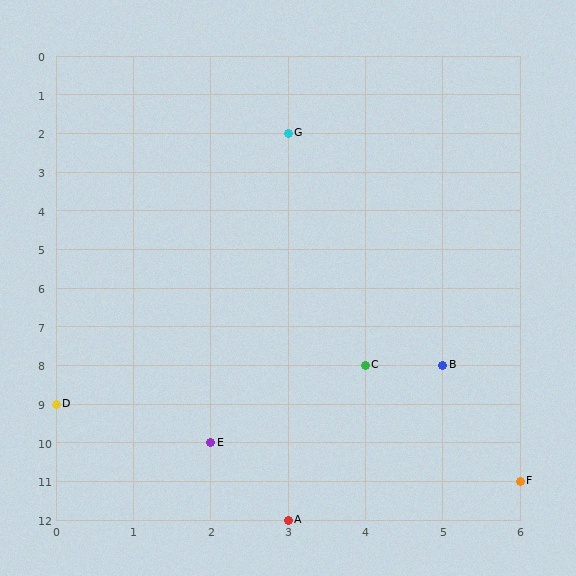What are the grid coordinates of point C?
Point C is at grid coordinates (4, 8).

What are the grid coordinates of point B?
Point B is at grid coordinates (5, 8).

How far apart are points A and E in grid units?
Points A and E are 1 column and 2 rows apart (about 2.2 grid units diagonally).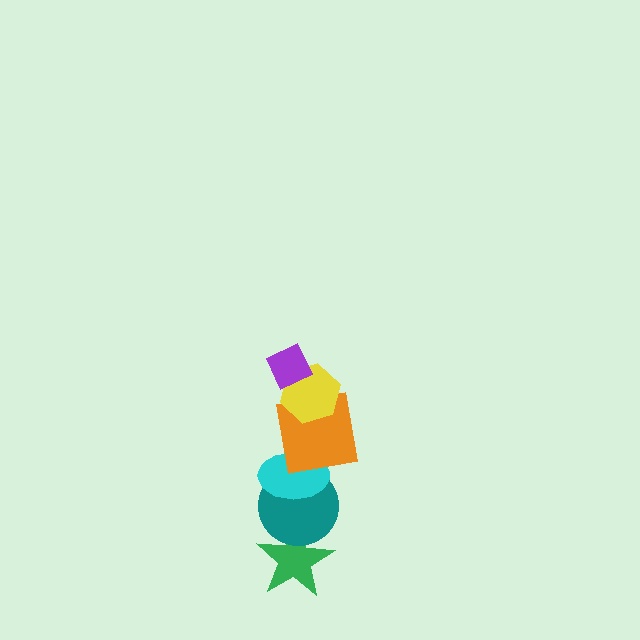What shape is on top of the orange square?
The yellow hexagon is on top of the orange square.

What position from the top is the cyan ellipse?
The cyan ellipse is 4th from the top.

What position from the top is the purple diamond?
The purple diamond is 1st from the top.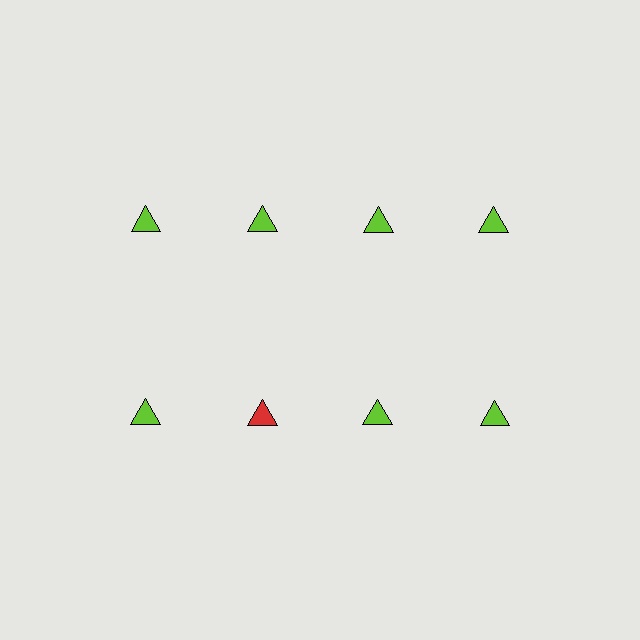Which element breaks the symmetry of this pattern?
The red triangle in the second row, second from left column breaks the symmetry. All other shapes are lime triangles.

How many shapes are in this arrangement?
There are 8 shapes arranged in a grid pattern.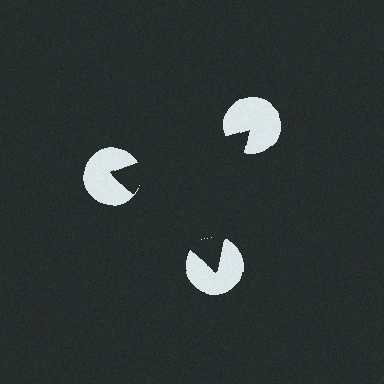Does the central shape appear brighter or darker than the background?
It typically appears slightly darker than the background, even though no actual brightness change is drawn.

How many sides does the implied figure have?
3 sides.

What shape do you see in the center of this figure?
An illusory triangle — its edges are inferred from the aligned wedge cuts in the pac-man discs, not physically drawn.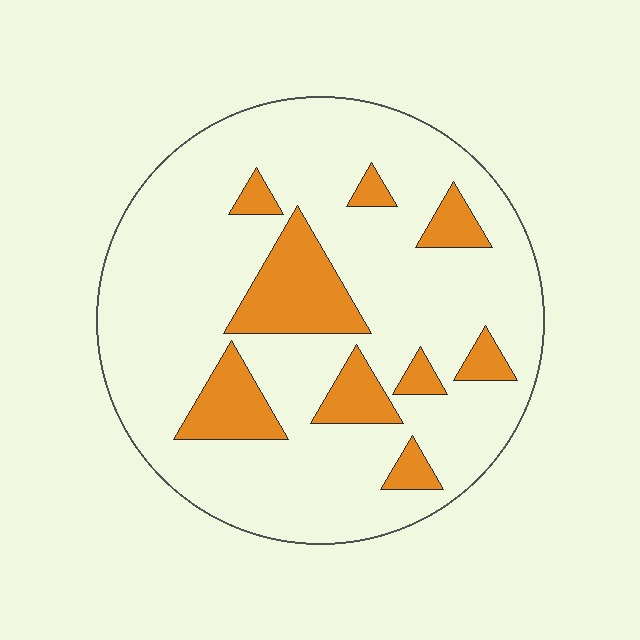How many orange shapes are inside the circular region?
9.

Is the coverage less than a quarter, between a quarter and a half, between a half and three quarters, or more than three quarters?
Less than a quarter.